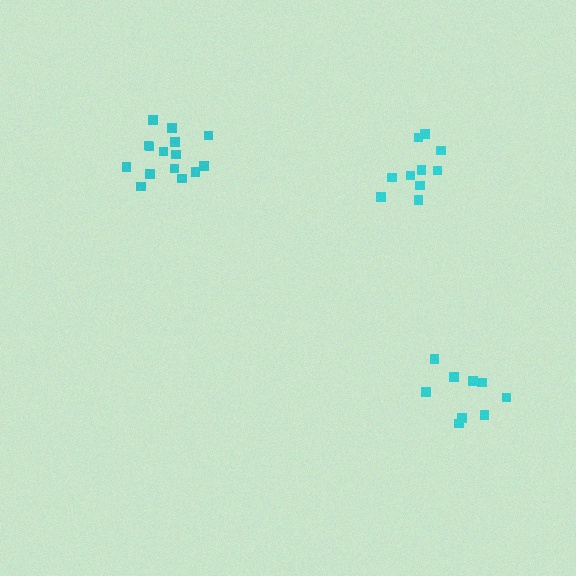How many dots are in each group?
Group 1: 15 dots, Group 2: 10 dots, Group 3: 9 dots (34 total).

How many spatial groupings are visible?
There are 3 spatial groupings.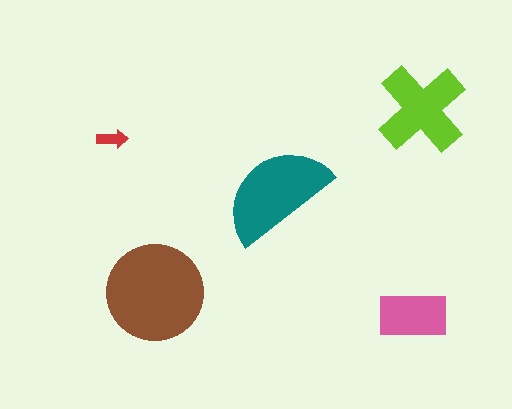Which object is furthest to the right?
The lime cross is rightmost.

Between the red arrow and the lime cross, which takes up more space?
The lime cross.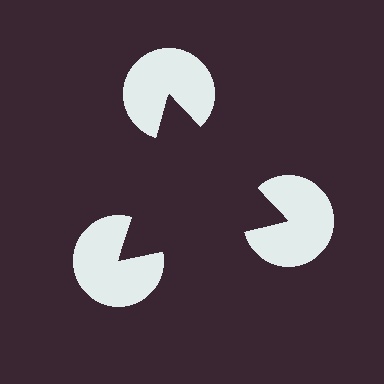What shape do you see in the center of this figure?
An illusory triangle — its edges are inferred from the aligned wedge cuts in the pac-man discs, not physically drawn.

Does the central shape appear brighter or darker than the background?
It typically appears slightly darker than the background, even though no actual brightness change is drawn.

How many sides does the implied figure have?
3 sides.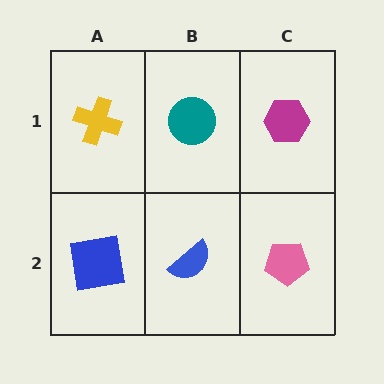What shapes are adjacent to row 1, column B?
A blue semicircle (row 2, column B), a yellow cross (row 1, column A), a magenta hexagon (row 1, column C).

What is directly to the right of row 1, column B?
A magenta hexagon.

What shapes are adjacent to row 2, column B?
A teal circle (row 1, column B), a blue square (row 2, column A), a pink pentagon (row 2, column C).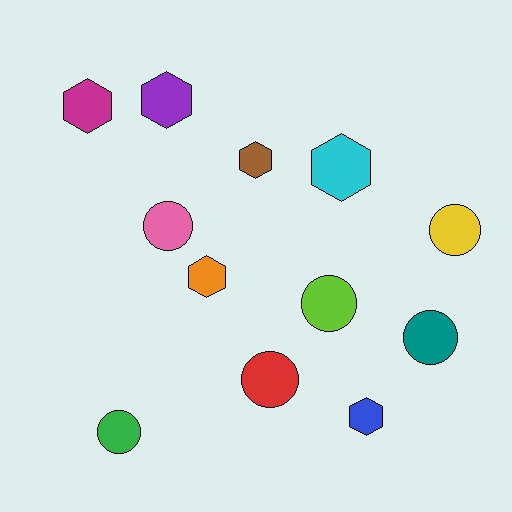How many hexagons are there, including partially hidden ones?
There are 6 hexagons.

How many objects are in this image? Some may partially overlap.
There are 12 objects.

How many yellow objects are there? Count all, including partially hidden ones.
There is 1 yellow object.